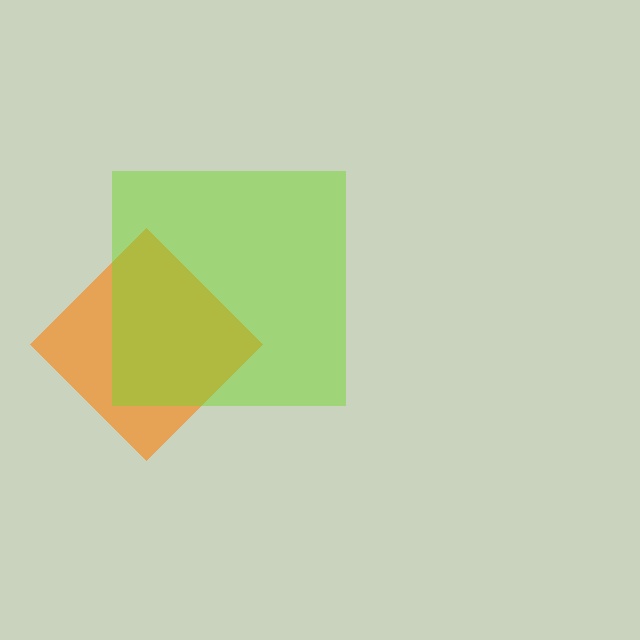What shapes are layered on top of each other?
The layered shapes are: an orange diamond, a lime square.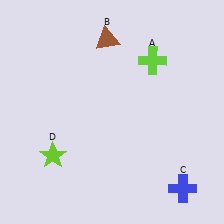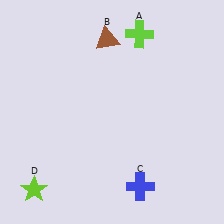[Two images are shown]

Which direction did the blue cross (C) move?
The blue cross (C) moved left.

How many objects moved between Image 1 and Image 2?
3 objects moved between the two images.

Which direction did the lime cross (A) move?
The lime cross (A) moved up.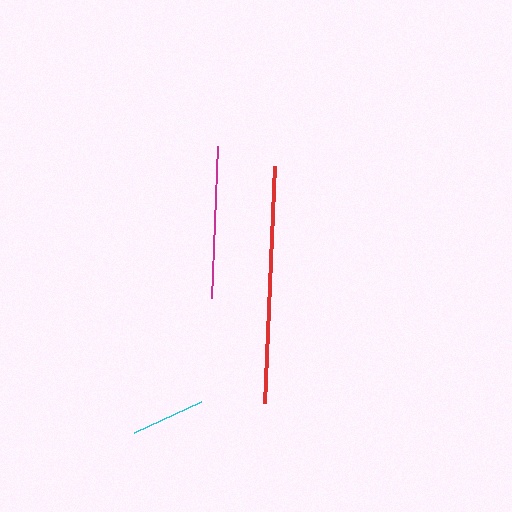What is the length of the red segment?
The red segment is approximately 236 pixels long.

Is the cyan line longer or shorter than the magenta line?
The magenta line is longer than the cyan line.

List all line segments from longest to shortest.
From longest to shortest: red, magenta, cyan.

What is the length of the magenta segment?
The magenta segment is approximately 152 pixels long.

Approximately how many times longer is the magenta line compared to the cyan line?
The magenta line is approximately 2.1 times the length of the cyan line.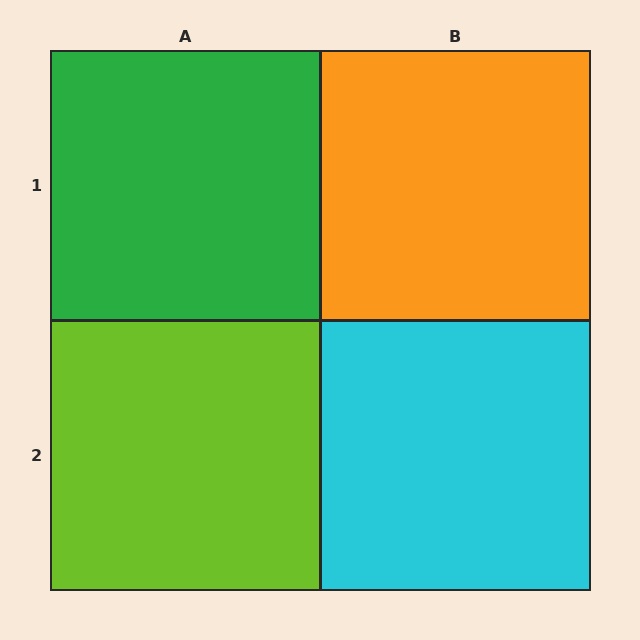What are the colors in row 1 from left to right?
Green, orange.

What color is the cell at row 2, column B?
Cyan.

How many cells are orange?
1 cell is orange.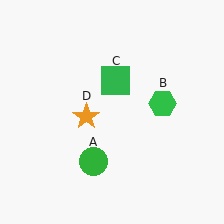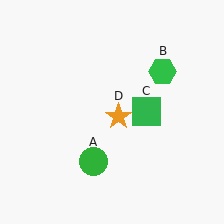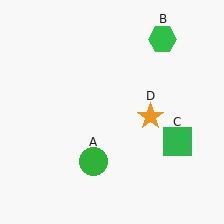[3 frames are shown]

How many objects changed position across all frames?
3 objects changed position: green hexagon (object B), green square (object C), orange star (object D).